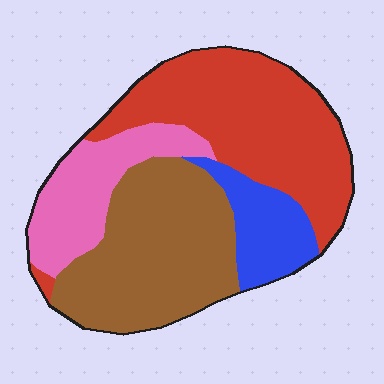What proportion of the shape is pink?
Pink covers roughly 15% of the shape.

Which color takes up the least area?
Blue, at roughly 10%.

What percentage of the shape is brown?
Brown takes up about one third (1/3) of the shape.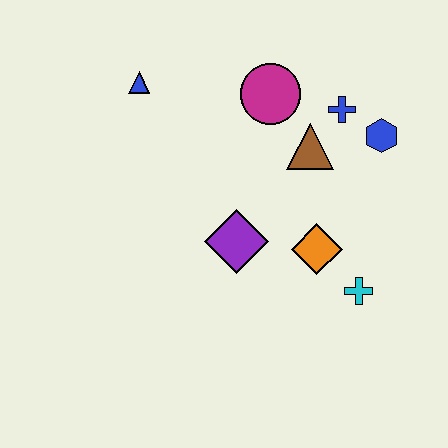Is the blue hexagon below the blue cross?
Yes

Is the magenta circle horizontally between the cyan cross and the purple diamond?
Yes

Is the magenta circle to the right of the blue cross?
No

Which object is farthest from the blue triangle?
The cyan cross is farthest from the blue triangle.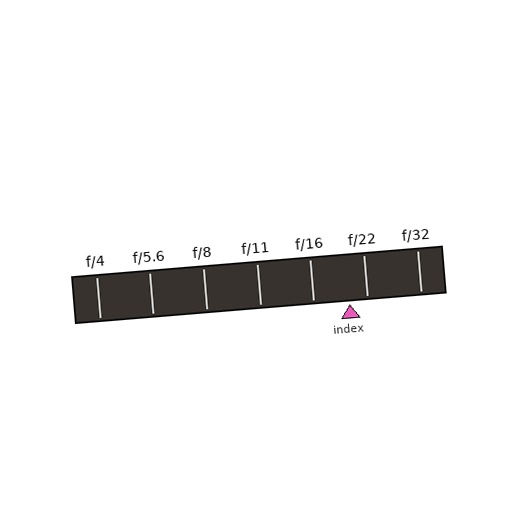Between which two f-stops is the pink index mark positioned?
The index mark is between f/16 and f/22.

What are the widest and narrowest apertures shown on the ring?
The widest aperture shown is f/4 and the narrowest is f/32.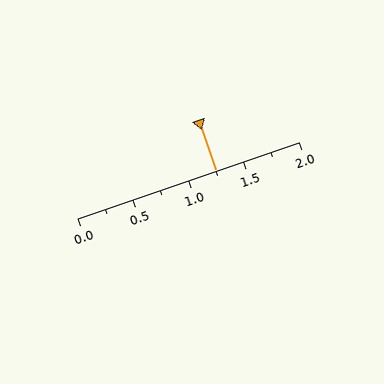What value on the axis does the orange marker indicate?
The marker indicates approximately 1.25.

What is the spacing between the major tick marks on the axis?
The major ticks are spaced 0.5 apart.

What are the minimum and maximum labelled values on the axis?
The axis runs from 0.0 to 2.0.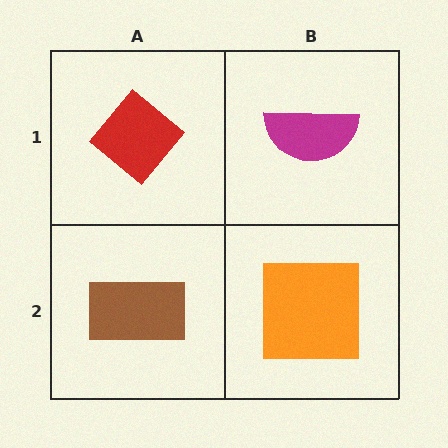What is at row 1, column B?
A magenta semicircle.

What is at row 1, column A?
A red diamond.